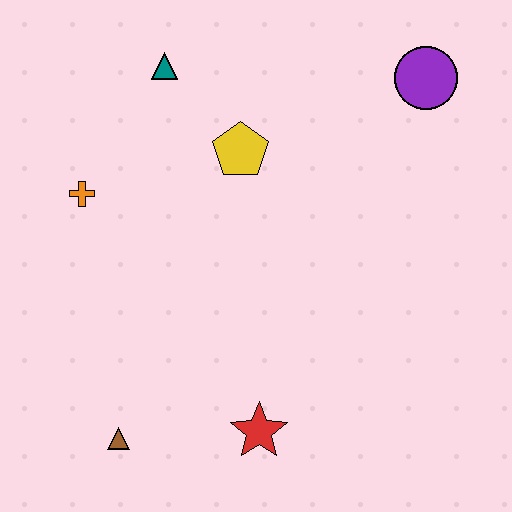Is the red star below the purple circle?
Yes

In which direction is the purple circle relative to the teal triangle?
The purple circle is to the right of the teal triangle.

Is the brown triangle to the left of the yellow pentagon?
Yes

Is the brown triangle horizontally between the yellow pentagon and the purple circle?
No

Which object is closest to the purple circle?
The yellow pentagon is closest to the purple circle.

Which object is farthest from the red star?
The purple circle is farthest from the red star.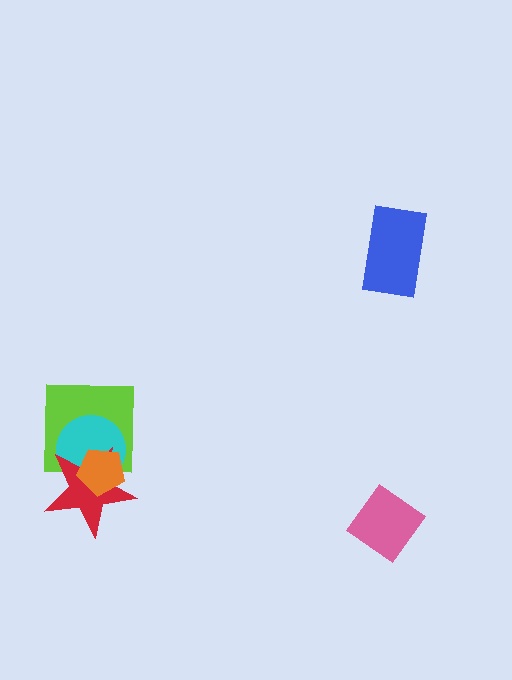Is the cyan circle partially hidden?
Yes, it is partially covered by another shape.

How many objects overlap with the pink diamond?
0 objects overlap with the pink diamond.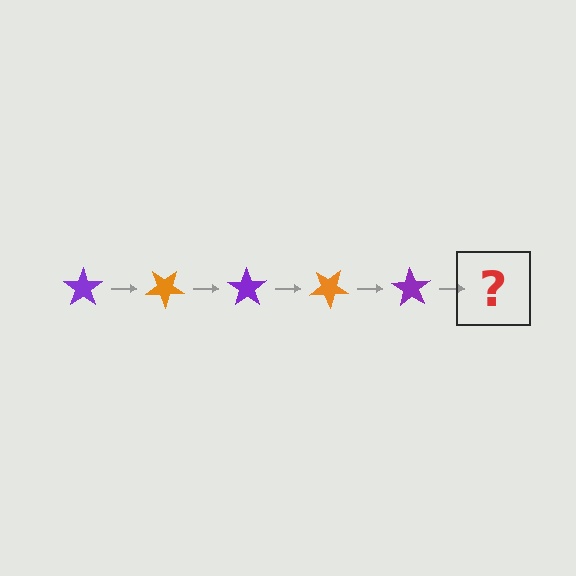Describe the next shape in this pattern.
It should be an orange star, rotated 175 degrees from the start.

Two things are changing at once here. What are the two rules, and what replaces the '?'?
The two rules are that it rotates 35 degrees each step and the color cycles through purple and orange. The '?' should be an orange star, rotated 175 degrees from the start.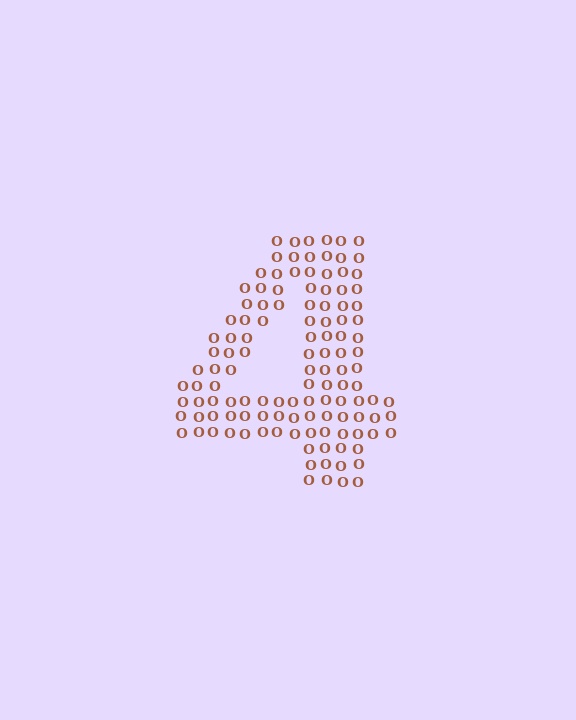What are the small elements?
The small elements are letter O's.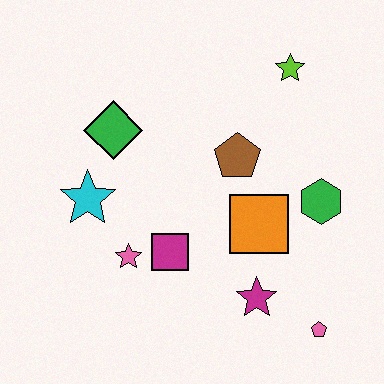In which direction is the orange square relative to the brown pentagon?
The orange square is below the brown pentagon.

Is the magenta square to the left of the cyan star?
No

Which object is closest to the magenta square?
The pink star is closest to the magenta square.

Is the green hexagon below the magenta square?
No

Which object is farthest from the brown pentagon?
The pink pentagon is farthest from the brown pentagon.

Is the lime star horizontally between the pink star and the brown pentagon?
No